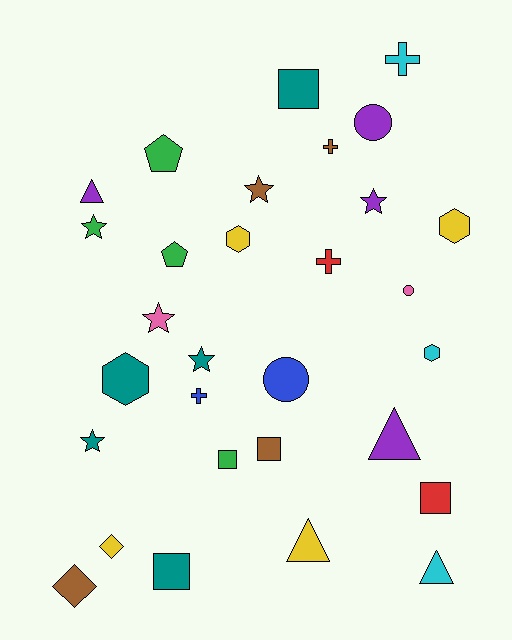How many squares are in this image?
There are 5 squares.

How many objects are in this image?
There are 30 objects.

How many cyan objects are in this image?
There are 3 cyan objects.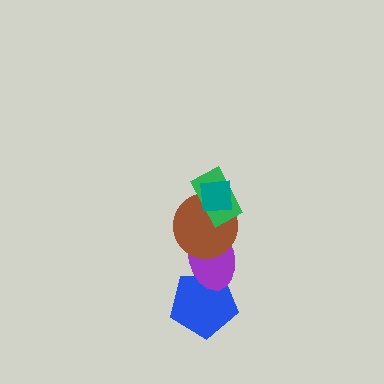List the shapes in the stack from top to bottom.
From top to bottom: the teal square, the green rectangle, the brown circle, the purple ellipse, the blue pentagon.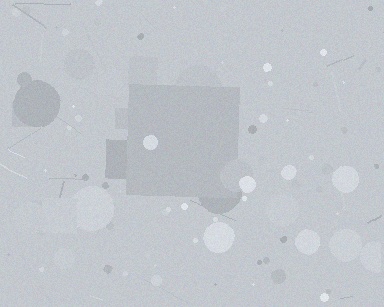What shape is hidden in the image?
A square is hidden in the image.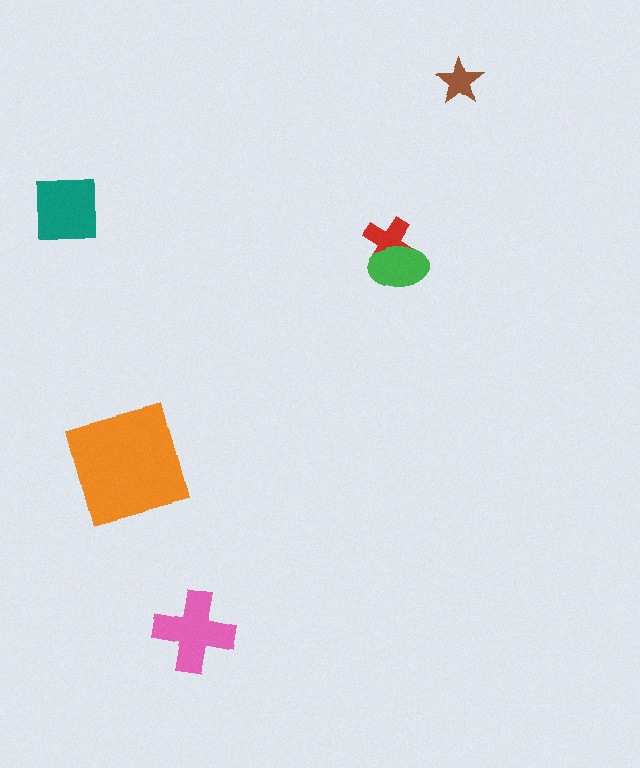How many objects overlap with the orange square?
0 objects overlap with the orange square.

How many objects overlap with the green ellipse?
1 object overlaps with the green ellipse.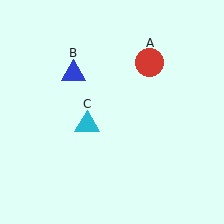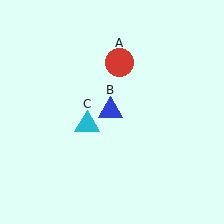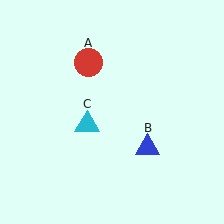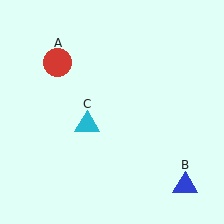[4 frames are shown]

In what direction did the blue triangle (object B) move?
The blue triangle (object B) moved down and to the right.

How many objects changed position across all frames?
2 objects changed position: red circle (object A), blue triangle (object B).